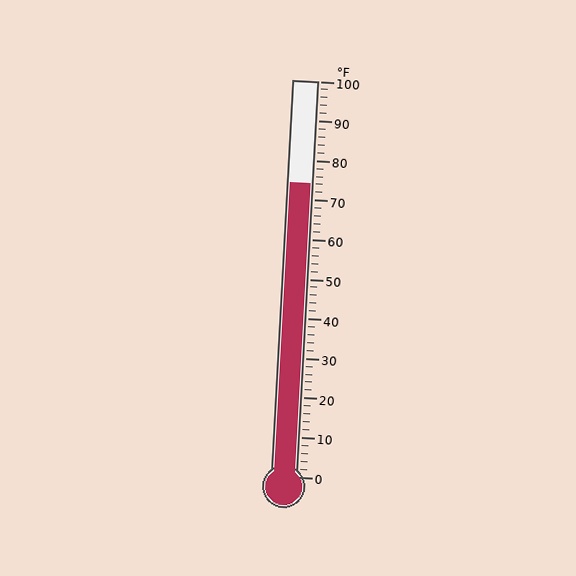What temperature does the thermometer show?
The thermometer shows approximately 74°F.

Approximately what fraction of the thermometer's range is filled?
The thermometer is filled to approximately 75% of its range.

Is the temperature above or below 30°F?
The temperature is above 30°F.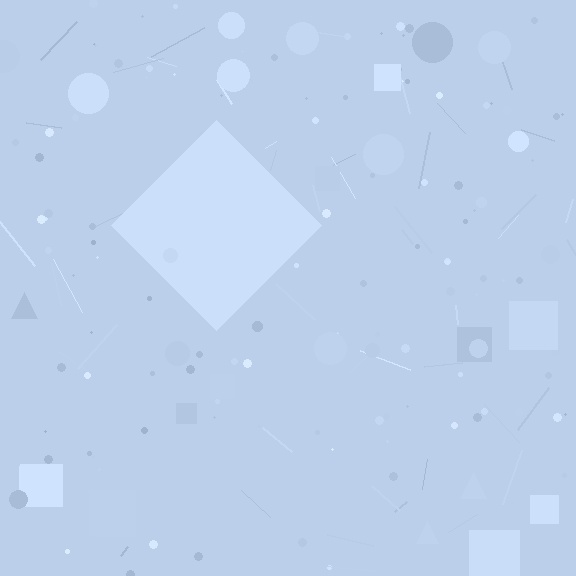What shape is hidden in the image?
A diamond is hidden in the image.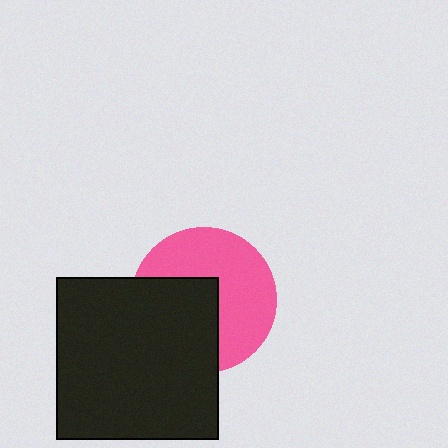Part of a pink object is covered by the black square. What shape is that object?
It is a circle.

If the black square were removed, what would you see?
You would see the complete pink circle.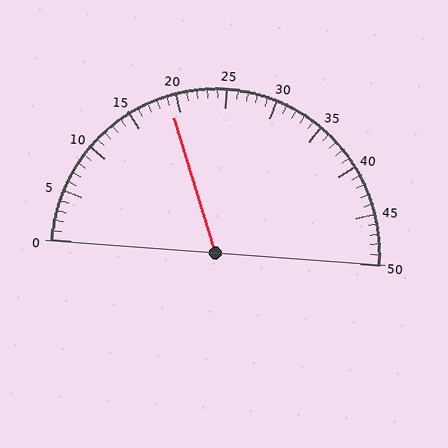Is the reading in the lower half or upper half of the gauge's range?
The reading is in the lower half of the range (0 to 50).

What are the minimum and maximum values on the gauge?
The gauge ranges from 0 to 50.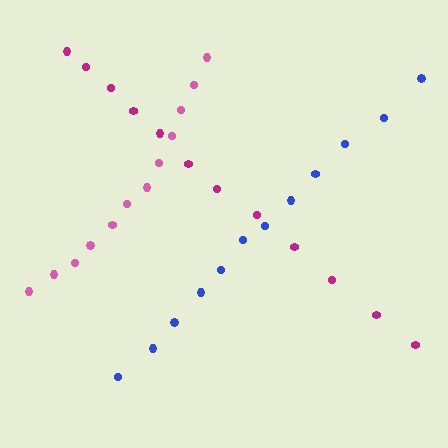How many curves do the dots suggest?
There are 3 distinct paths.